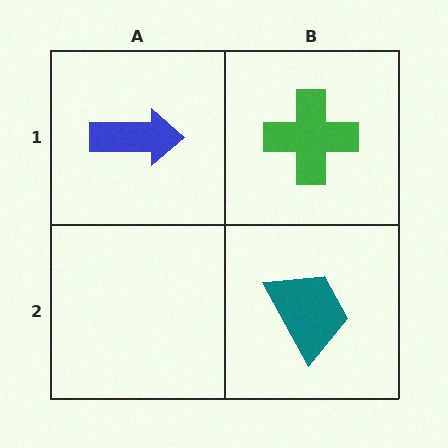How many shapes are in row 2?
1 shape.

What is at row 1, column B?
A green cross.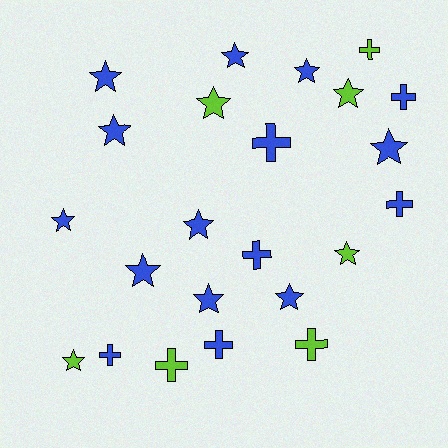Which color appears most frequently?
Blue, with 16 objects.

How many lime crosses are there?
There are 3 lime crosses.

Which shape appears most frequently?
Star, with 14 objects.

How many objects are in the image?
There are 23 objects.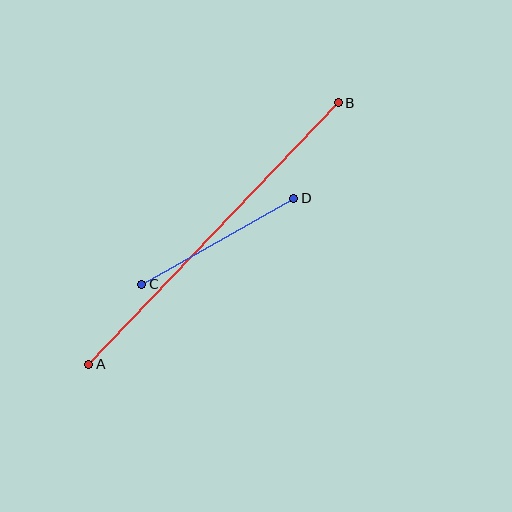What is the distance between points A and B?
The distance is approximately 361 pixels.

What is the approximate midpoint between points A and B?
The midpoint is at approximately (214, 233) pixels.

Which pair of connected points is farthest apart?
Points A and B are farthest apart.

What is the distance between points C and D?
The distance is approximately 175 pixels.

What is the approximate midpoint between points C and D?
The midpoint is at approximately (218, 241) pixels.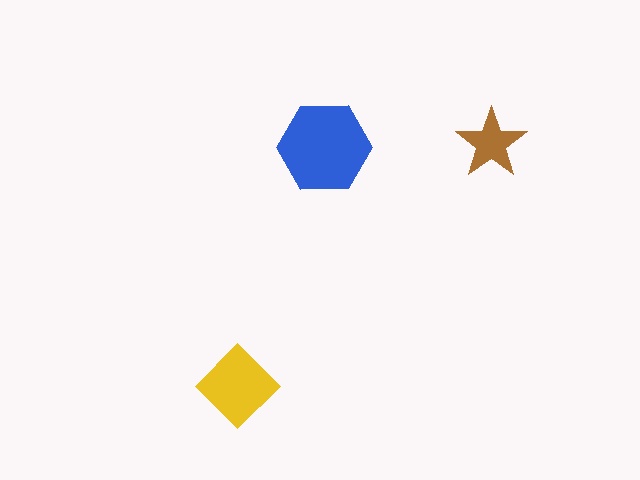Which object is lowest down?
The yellow diamond is bottommost.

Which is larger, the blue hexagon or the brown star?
The blue hexagon.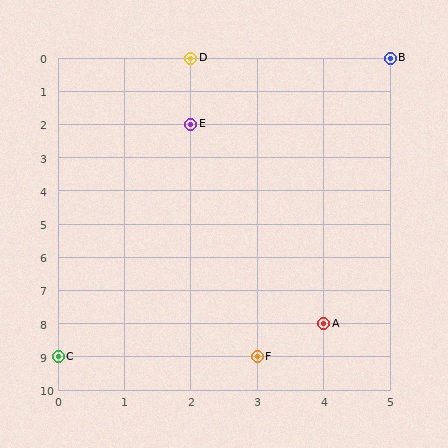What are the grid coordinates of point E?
Point E is at grid coordinates (2, 2).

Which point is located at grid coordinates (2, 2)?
Point E is at (2, 2).